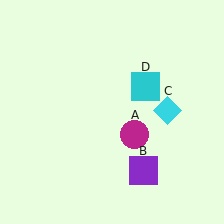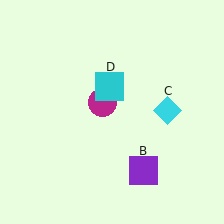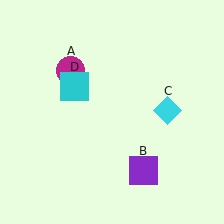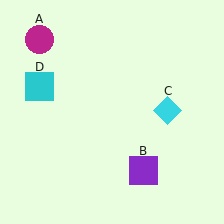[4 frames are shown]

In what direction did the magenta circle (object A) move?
The magenta circle (object A) moved up and to the left.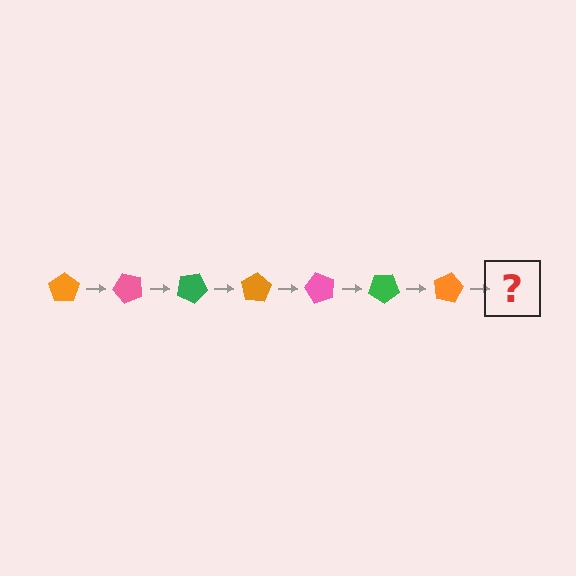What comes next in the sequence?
The next element should be a pink pentagon, rotated 350 degrees from the start.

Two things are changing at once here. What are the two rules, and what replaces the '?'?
The two rules are that it rotates 50 degrees each step and the color cycles through orange, pink, and green. The '?' should be a pink pentagon, rotated 350 degrees from the start.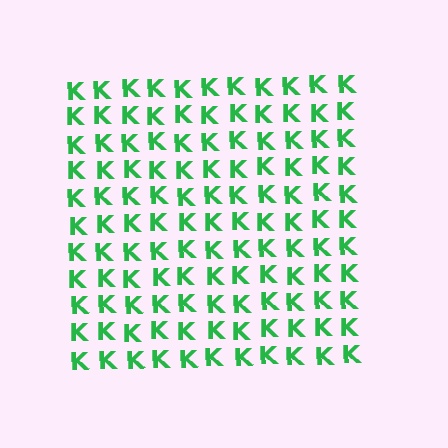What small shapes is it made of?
It is made of small letter K's.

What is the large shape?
The large shape is a square.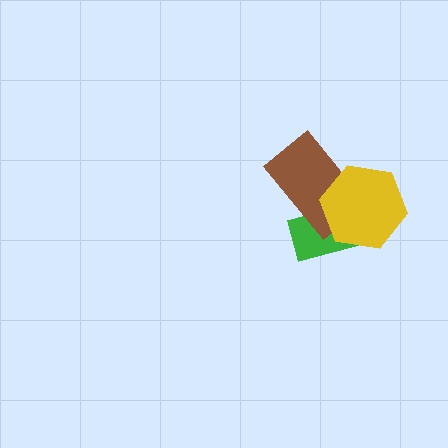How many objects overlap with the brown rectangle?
2 objects overlap with the brown rectangle.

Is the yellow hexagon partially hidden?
No, no other shape covers it.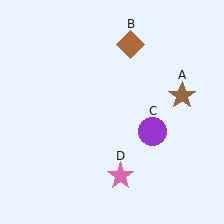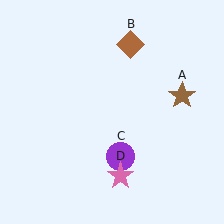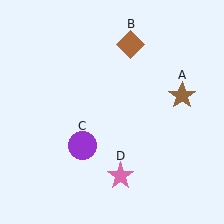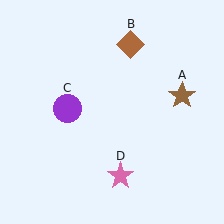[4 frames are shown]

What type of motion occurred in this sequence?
The purple circle (object C) rotated clockwise around the center of the scene.